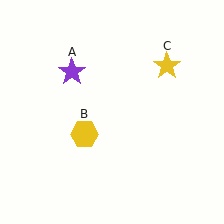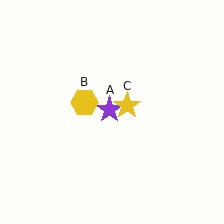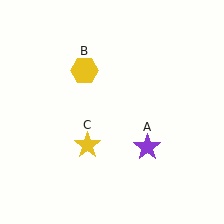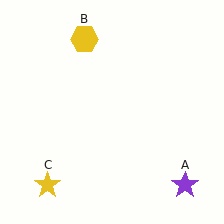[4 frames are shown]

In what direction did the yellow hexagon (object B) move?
The yellow hexagon (object B) moved up.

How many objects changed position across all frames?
3 objects changed position: purple star (object A), yellow hexagon (object B), yellow star (object C).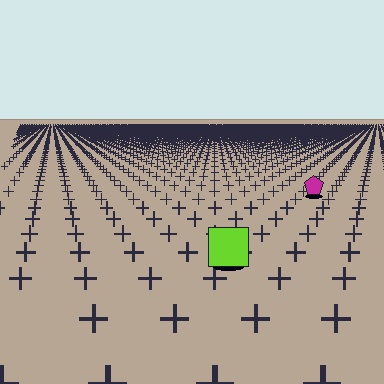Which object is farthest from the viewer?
The magenta pentagon is farthest from the viewer. It appears smaller and the ground texture around it is denser.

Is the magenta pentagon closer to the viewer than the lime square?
No. The lime square is closer — you can tell from the texture gradient: the ground texture is coarser near it.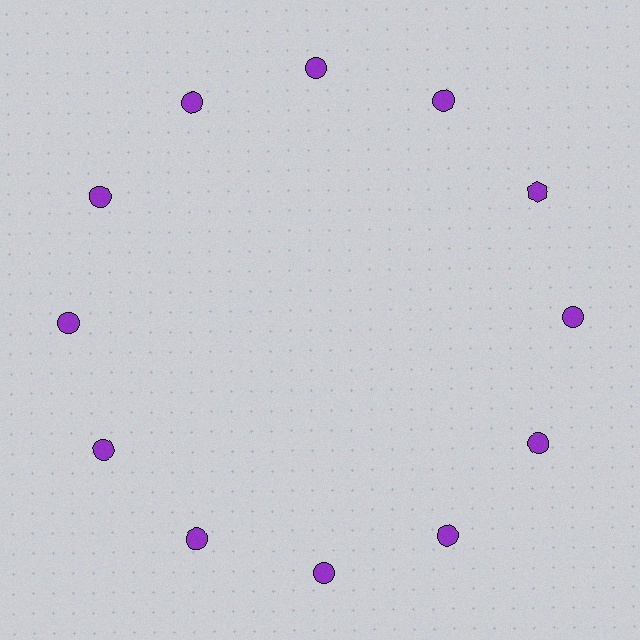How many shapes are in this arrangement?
There are 12 shapes arranged in a ring pattern.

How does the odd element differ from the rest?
It has a different shape: hexagon instead of circle.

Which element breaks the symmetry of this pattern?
The purple hexagon at roughly the 2 o'clock position breaks the symmetry. All other shapes are purple circles.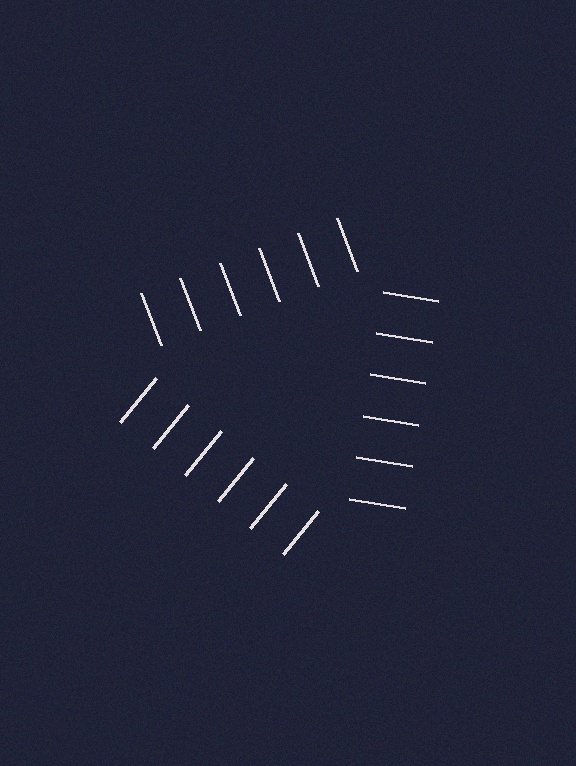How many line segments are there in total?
18 — 6 along each of the 3 edges.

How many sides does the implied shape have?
3 sides — the line-ends trace a triangle.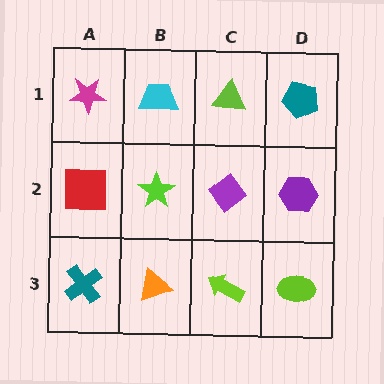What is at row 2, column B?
A lime star.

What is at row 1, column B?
A cyan trapezoid.